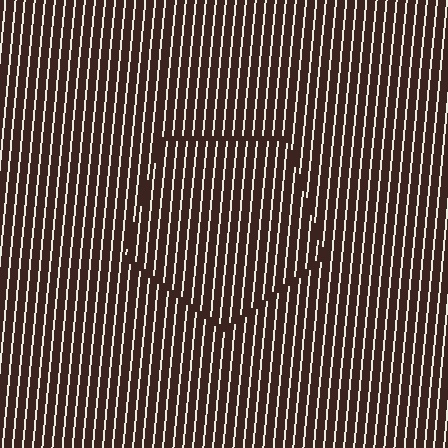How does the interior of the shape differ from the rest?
The interior of the shape contains the same grating, shifted by half a period — the contour is defined by the phase discontinuity where line-ends from the inner and outer gratings abut.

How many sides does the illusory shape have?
5 sides — the line-ends trace a pentagon.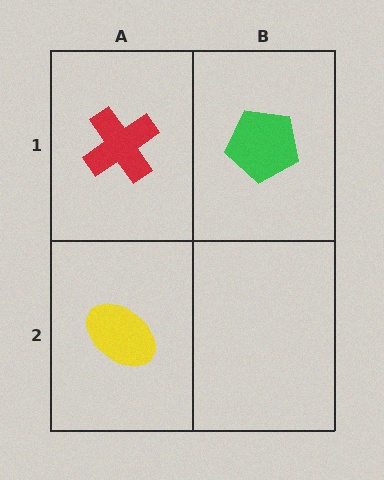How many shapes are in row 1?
2 shapes.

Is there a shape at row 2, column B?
No, that cell is empty.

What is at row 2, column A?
A yellow ellipse.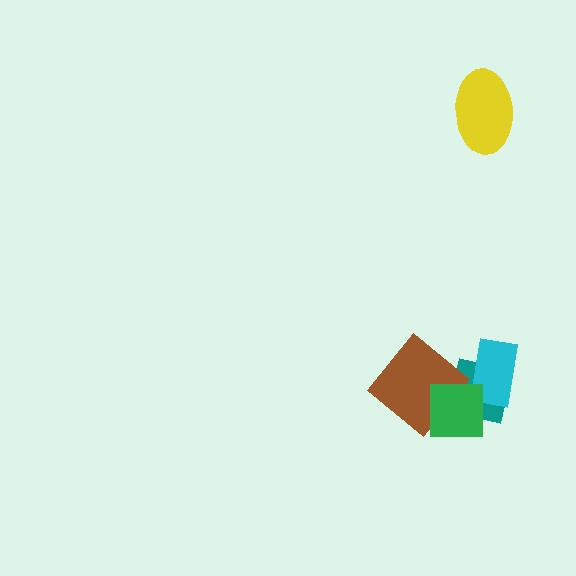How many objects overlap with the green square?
2 objects overlap with the green square.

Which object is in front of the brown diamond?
The green square is in front of the brown diamond.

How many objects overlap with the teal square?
2 objects overlap with the teal square.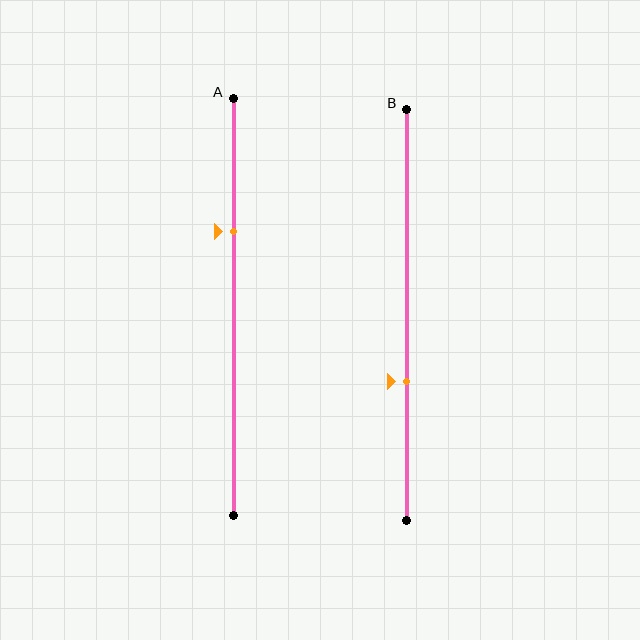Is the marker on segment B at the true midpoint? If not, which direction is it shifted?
No, the marker on segment B is shifted downward by about 16% of the segment length.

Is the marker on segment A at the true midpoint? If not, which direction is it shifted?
No, the marker on segment A is shifted upward by about 18% of the segment length.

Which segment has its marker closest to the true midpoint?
Segment B has its marker closest to the true midpoint.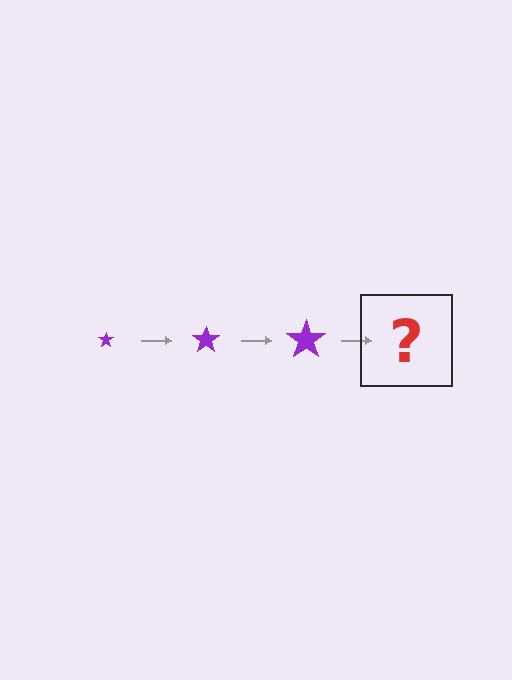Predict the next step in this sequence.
The next step is a purple star, larger than the previous one.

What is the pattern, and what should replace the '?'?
The pattern is that the star gets progressively larger each step. The '?' should be a purple star, larger than the previous one.